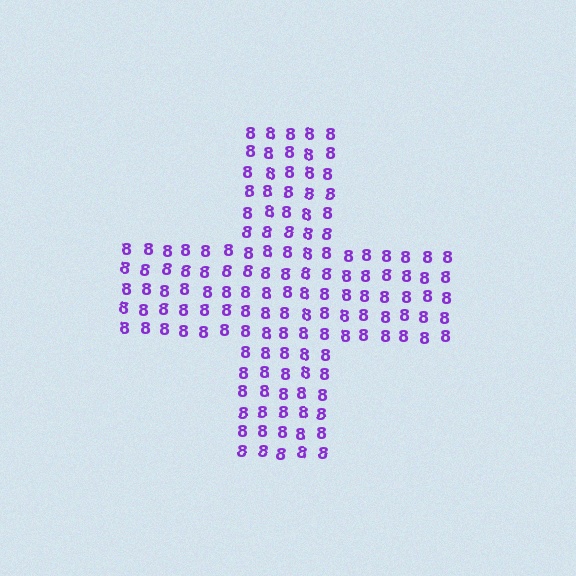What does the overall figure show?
The overall figure shows a cross.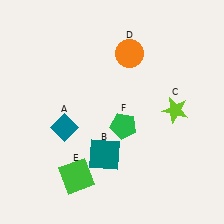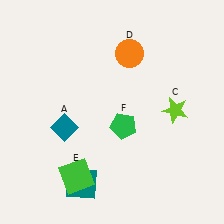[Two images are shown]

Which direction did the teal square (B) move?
The teal square (B) moved down.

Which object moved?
The teal square (B) moved down.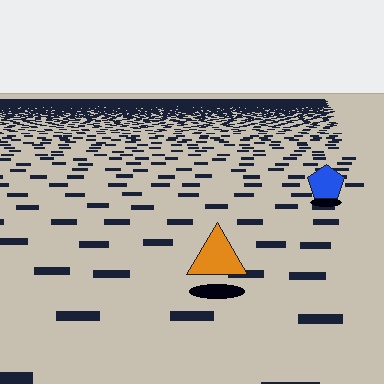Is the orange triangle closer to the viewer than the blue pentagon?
Yes. The orange triangle is closer — you can tell from the texture gradient: the ground texture is coarser near it.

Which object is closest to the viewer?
The orange triangle is closest. The texture marks near it are larger and more spread out.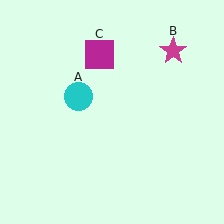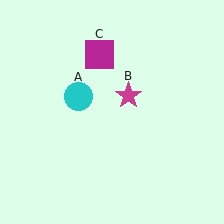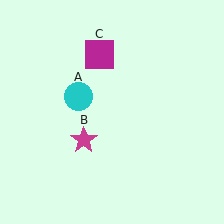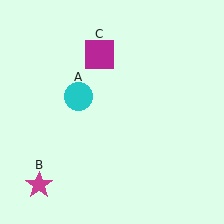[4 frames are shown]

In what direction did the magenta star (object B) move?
The magenta star (object B) moved down and to the left.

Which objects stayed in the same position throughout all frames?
Cyan circle (object A) and magenta square (object C) remained stationary.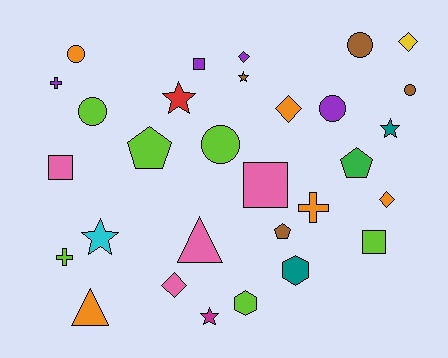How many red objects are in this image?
There is 1 red object.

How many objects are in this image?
There are 30 objects.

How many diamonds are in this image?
There are 5 diamonds.